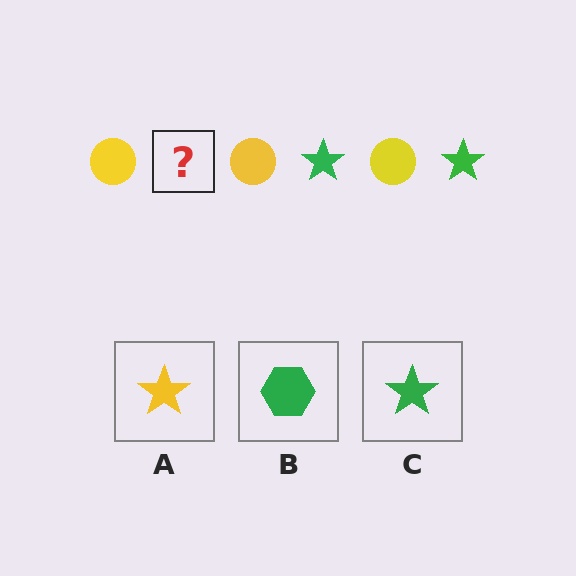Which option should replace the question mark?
Option C.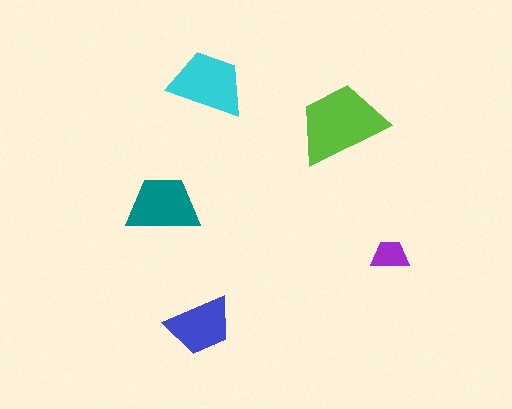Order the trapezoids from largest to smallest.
the lime one, the cyan one, the teal one, the blue one, the purple one.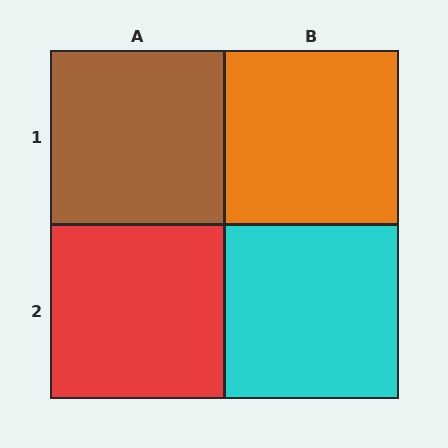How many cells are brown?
1 cell is brown.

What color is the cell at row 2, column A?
Red.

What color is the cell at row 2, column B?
Cyan.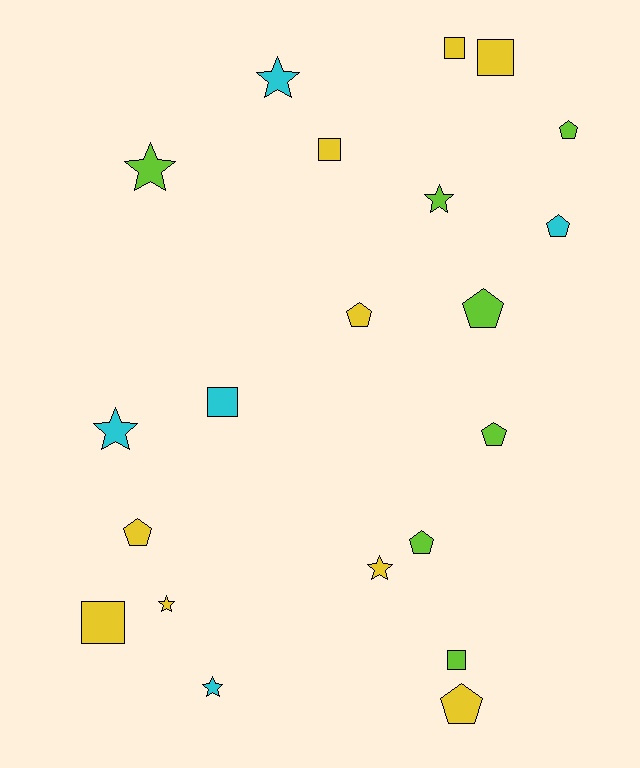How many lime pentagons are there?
There are 4 lime pentagons.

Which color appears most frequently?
Yellow, with 9 objects.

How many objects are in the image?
There are 21 objects.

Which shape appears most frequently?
Pentagon, with 8 objects.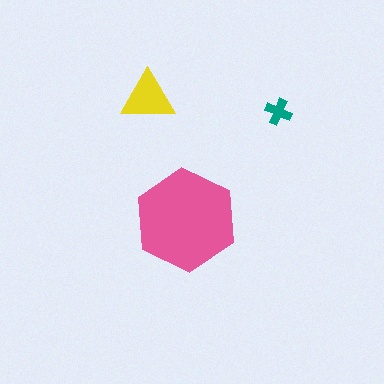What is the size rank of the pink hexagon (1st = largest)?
1st.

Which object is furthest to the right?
The teal cross is rightmost.